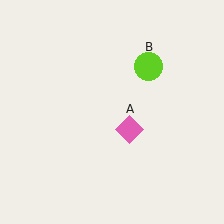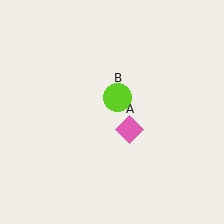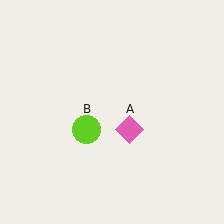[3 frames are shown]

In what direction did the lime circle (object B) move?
The lime circle (object B) moved down and to the left.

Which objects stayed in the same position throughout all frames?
Pink diamond (object A) remained stationary.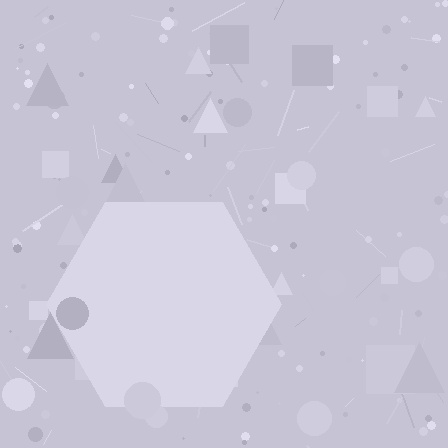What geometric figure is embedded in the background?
A hexagon is embedded in the background.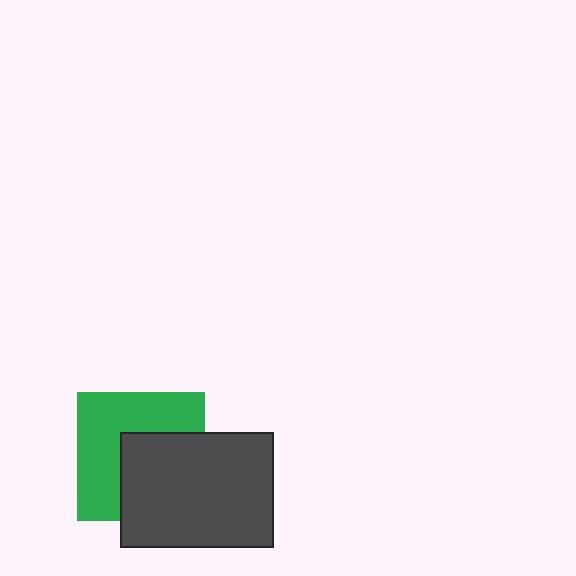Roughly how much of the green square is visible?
About half of it is visible (roughly 53%).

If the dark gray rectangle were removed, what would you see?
You would see the complete green square.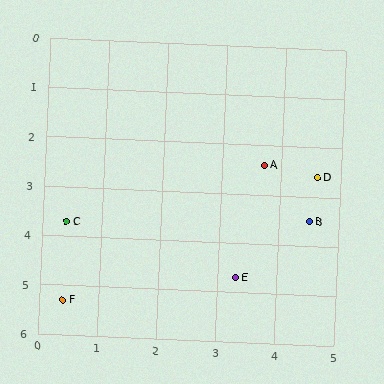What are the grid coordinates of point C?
Point C is at approximately (0.4, 3.7).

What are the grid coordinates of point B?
Point B is at approximately (4.5, 3.5).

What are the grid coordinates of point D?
Point D is at approximately (4.6, 2.6).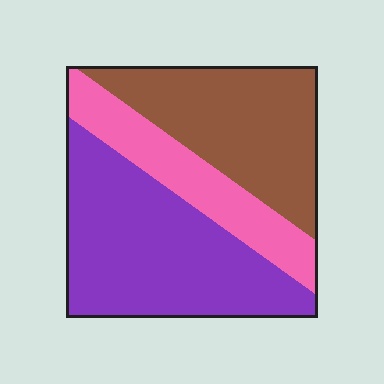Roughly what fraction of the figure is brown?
Brown covers 34% of the figure.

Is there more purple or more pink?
Purple.